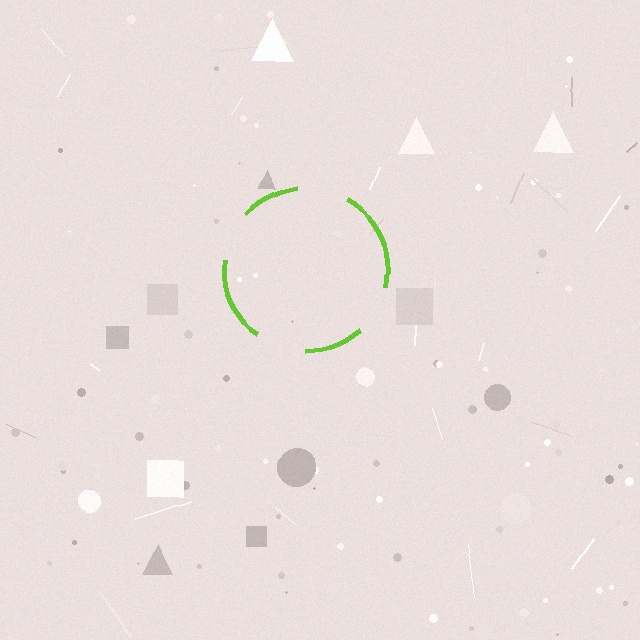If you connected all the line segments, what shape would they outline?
They would outline a circle.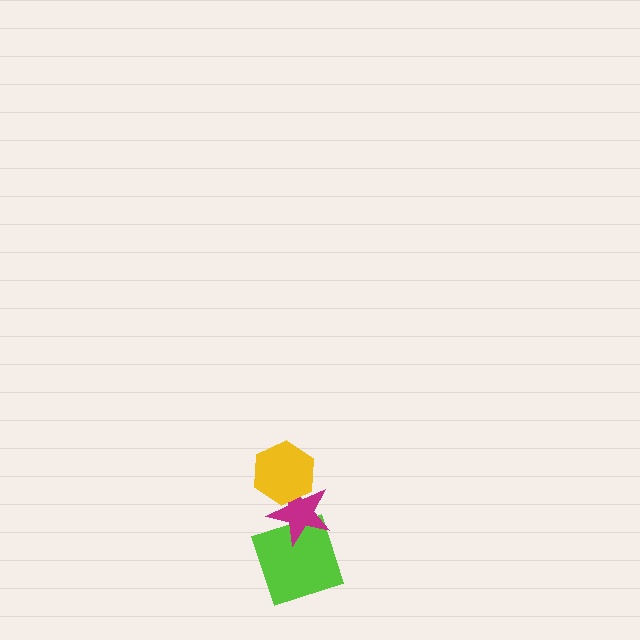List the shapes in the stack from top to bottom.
From top to bottom: the yellow hexagon, the magenta star, the lime square.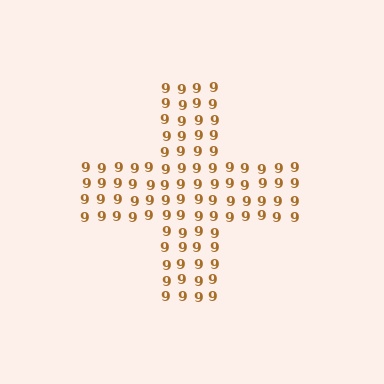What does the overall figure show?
The overall figure shows a cross.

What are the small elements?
The small elements are digit 9's.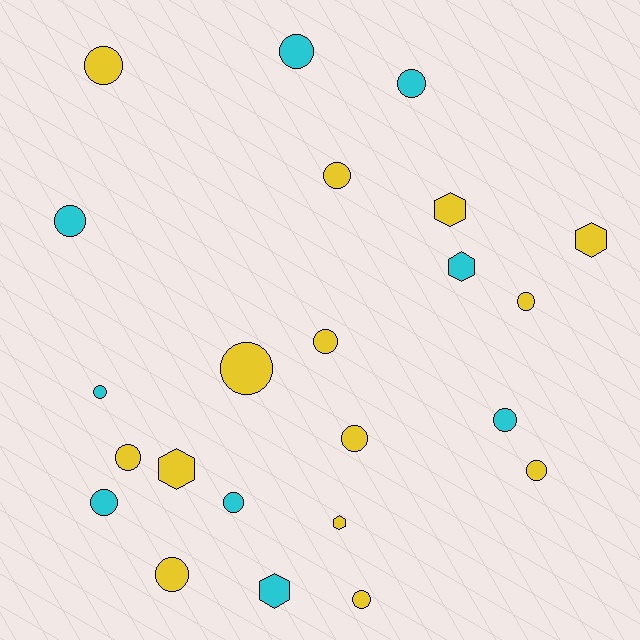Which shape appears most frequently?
Circle, with 17 objects.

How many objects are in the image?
There are 23 objects.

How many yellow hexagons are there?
There are 4 yellow hexagons.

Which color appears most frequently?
Yellow, with 14 objects.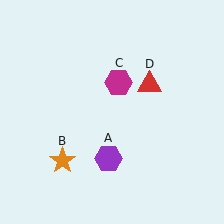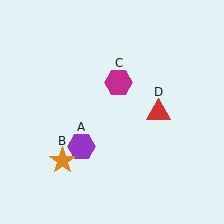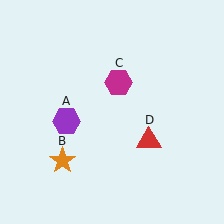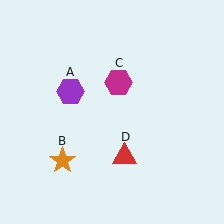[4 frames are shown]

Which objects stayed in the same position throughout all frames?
Orange star (object B) and magenta hexagon (object C) remained stationary.